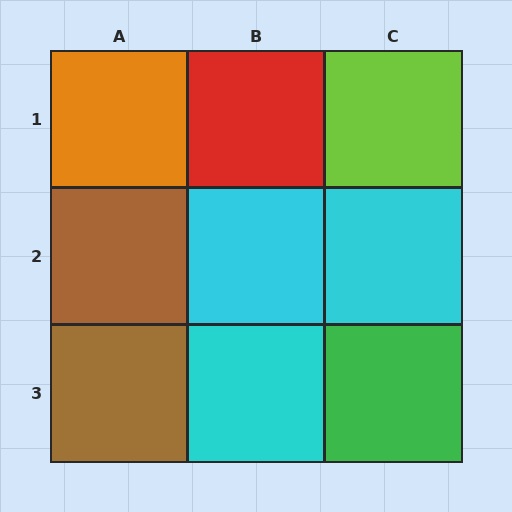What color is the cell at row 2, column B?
Cyan.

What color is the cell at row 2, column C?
Cyan.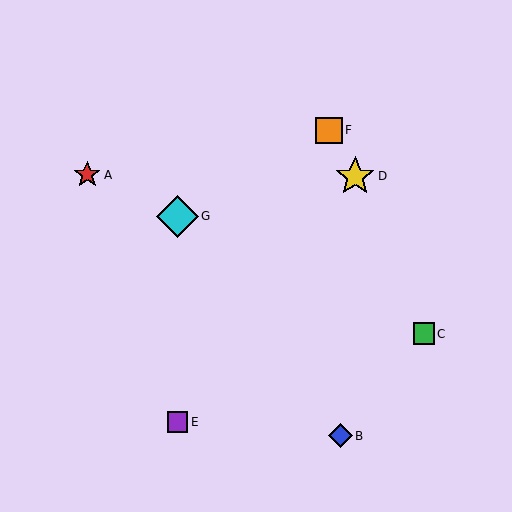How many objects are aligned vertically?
2 objects (E, G) are aligned vertically.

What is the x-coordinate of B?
Object B is at x≈340.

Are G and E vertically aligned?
Yes, both are at x≈177.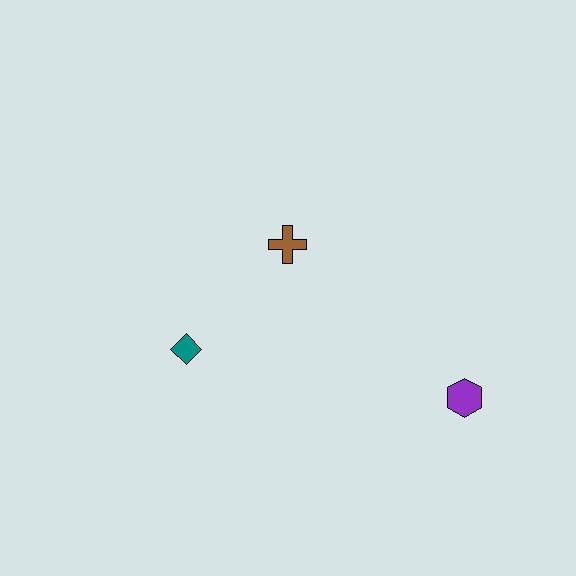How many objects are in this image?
There are 3 objects.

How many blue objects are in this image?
There are no blue objects.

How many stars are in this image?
There are no stars.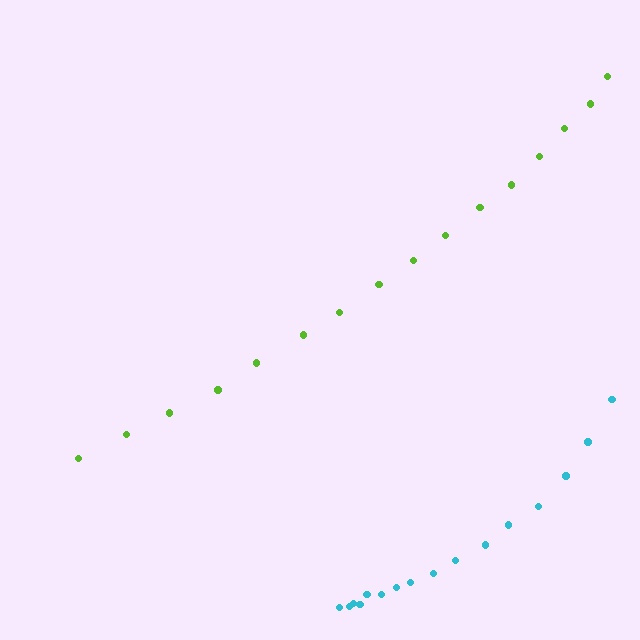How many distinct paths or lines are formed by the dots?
There are 2 distinct paths.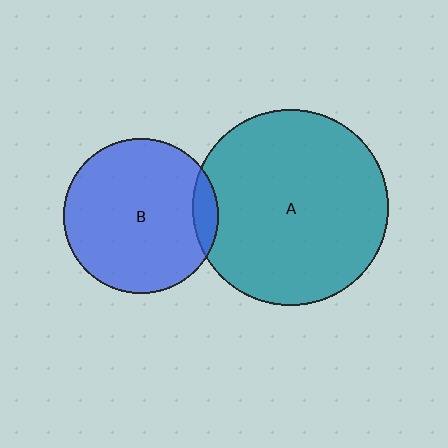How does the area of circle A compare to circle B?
Approximately 1.6 times.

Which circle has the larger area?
Circle A (teal).